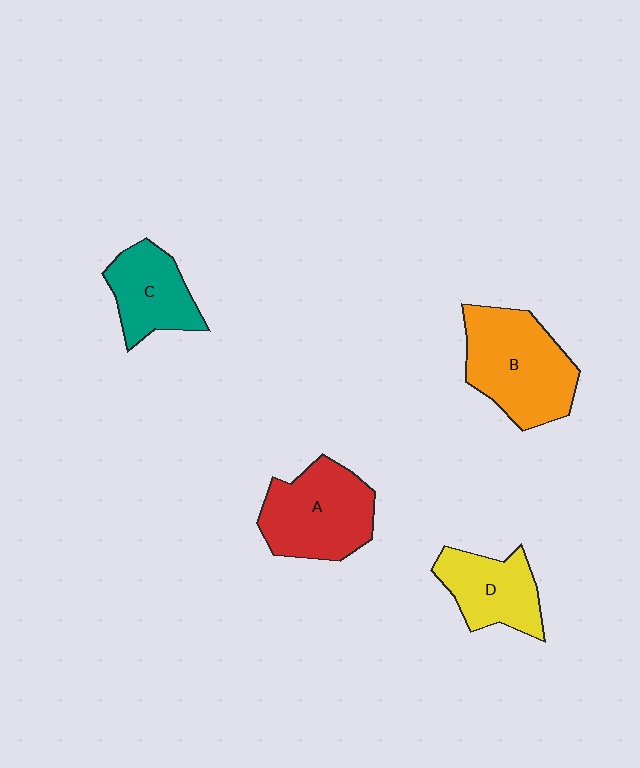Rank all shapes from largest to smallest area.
From largest to smallest: B (orange), A (red), D (yellow), C (teal).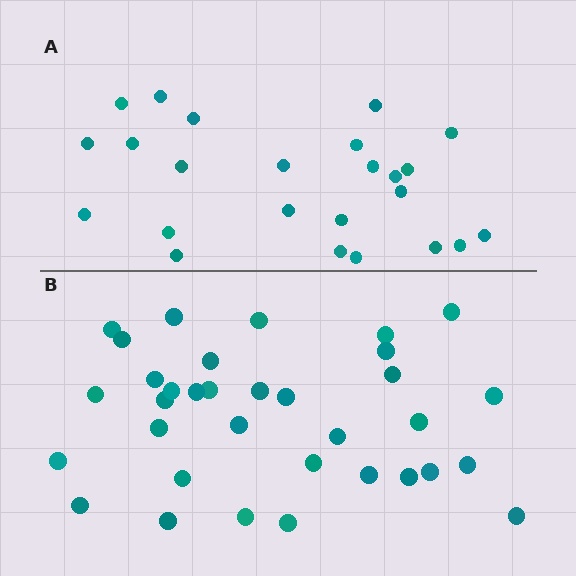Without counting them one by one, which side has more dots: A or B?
Region B (the bottom region) has more dots.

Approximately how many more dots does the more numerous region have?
Region B has roughly 10 or so more dots than region A.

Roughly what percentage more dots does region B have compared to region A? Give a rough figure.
About 40% more.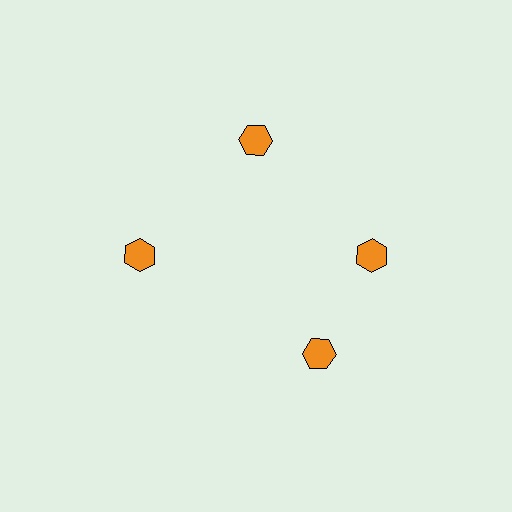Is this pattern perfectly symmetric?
No. The 4 orange hexagons are arranged in a ring, but one element near the 6 o'clock position is rotated out of alignment along the ring, breaking the 4-fold rotational symmetry.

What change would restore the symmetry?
The symmetry would be restored by rotating it back into even spacing with its neighbors so that all 4 hexagons sit at equal angles and equal distance from the center.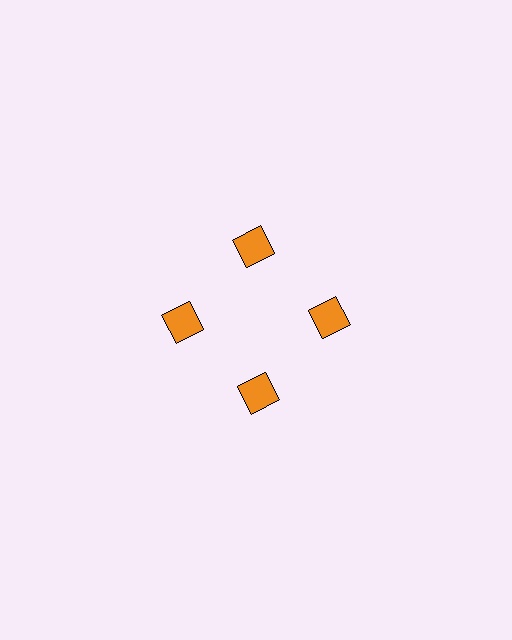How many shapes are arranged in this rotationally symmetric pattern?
There are 4 shapes, arranged in 4 groups of 1.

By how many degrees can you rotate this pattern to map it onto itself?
The pattern maps onto itself every 90 degrees of rotation.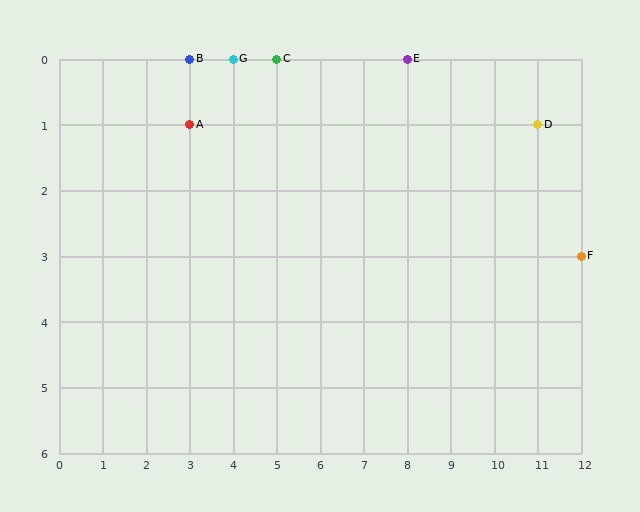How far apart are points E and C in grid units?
Points E and C are 3 columns apart.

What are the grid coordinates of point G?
Point G is at grid coordinates (4, 0).